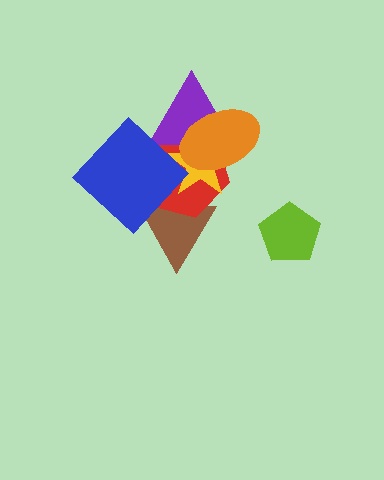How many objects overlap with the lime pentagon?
0 objects overlap with the lime pentagon.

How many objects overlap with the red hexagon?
5 objects overlap with the red hexagon.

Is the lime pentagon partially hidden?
No, no other shape covers it.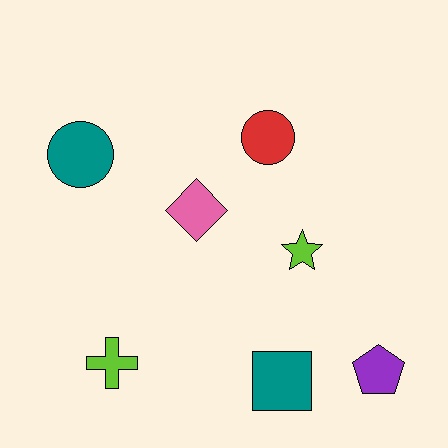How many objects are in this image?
There are 7 objects.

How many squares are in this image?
There is 1 square.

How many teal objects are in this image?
There are 2 teal objects.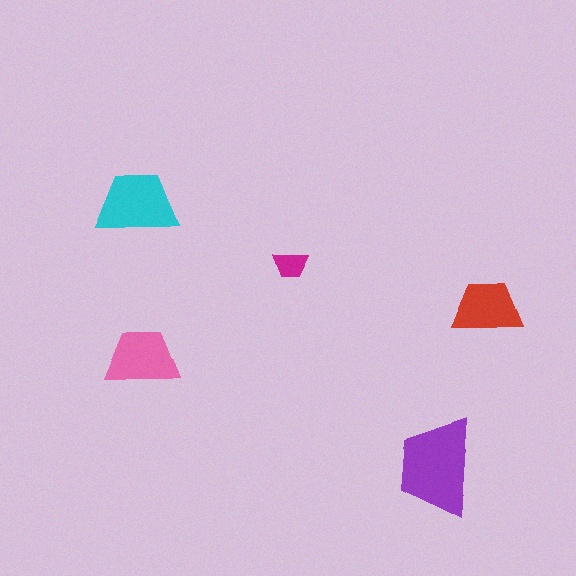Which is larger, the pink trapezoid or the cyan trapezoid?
The cyan one.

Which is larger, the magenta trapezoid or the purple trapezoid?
The purple one.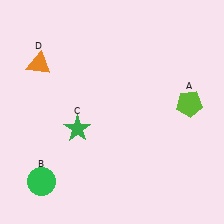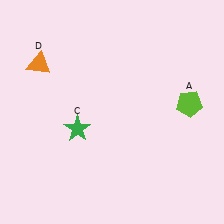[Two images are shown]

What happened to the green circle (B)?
The green circle (B) was removed in Image 2. It was in the bottom-left area of Image 1.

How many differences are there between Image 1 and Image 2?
There is 1 difference between the two images.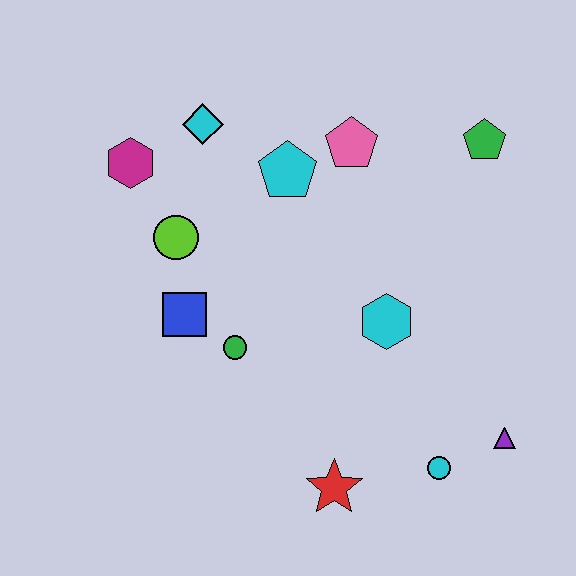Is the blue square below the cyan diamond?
Yes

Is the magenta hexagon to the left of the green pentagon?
Yes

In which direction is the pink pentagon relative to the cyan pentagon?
The pink pentagon is to the right of the cyan pentagon.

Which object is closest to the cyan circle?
The purple triangle is closest to the cyan circle.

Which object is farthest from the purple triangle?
The magenta hexagon is farthest from the purple triangle.